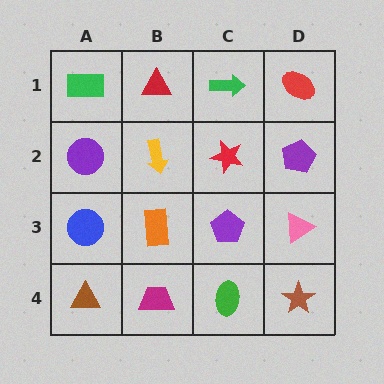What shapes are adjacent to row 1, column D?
A purple pentagon (row 2, column D), a green arrow (row 1, column C).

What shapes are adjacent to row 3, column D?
A purple pentagon (row 2, column D), a brown star (row 4, column D), a purple pentagon (row 3, column C).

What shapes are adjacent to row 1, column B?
A yellow arrow (row 2, column B), a green rectangle (row 1, column A), a green arrow (row 1, column C).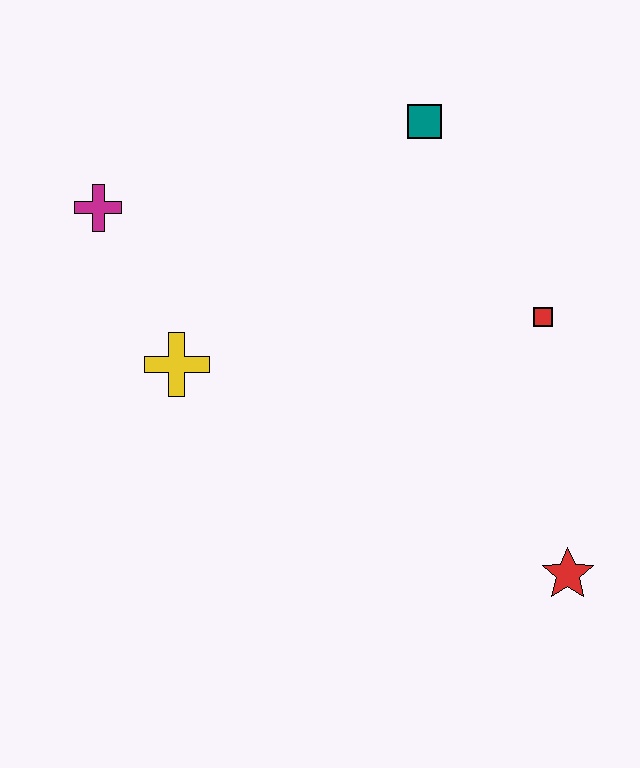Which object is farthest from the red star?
The magenta cross is farthest from the red star.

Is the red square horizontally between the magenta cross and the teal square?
No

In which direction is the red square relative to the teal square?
The red square is below the teal square.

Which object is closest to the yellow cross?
The magenta cross is closest to the yellow cross.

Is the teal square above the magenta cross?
Yes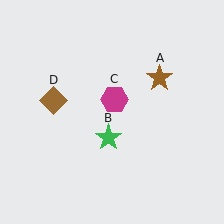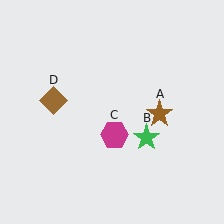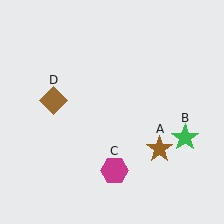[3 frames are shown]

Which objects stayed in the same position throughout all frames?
Brown diamond (object D) remained stationary.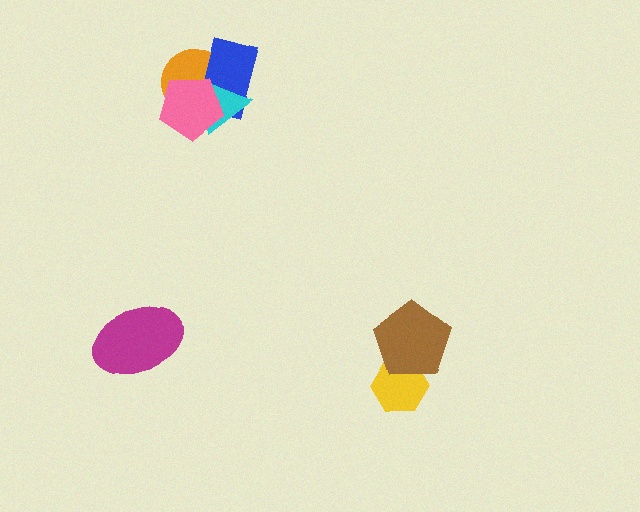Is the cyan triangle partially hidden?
Yes, it is partially covered by another shape.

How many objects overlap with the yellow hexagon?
1 object overlaps with the yellow hexagon.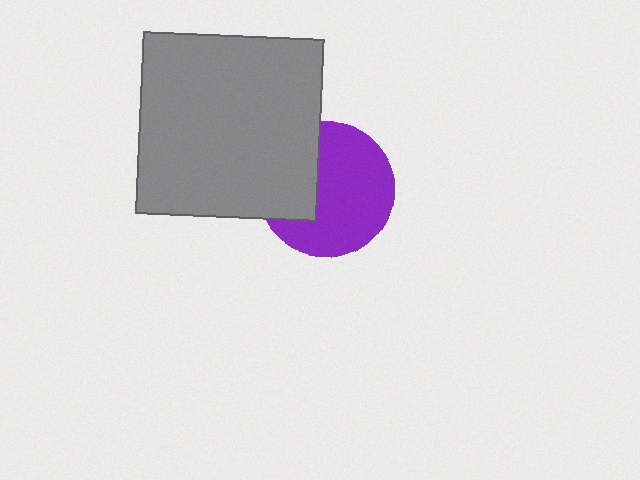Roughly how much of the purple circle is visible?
Most of it is visible (roughly 67%).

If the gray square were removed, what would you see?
You would see the complete purple circle.